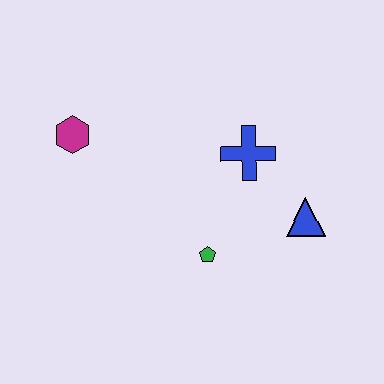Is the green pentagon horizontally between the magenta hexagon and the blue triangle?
Yes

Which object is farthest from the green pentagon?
The magenta hexagon is farthest from the green pentagon.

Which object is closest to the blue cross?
The blue triangle is closest to the blue cross.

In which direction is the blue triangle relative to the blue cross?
The blue triangle is below the blue cross.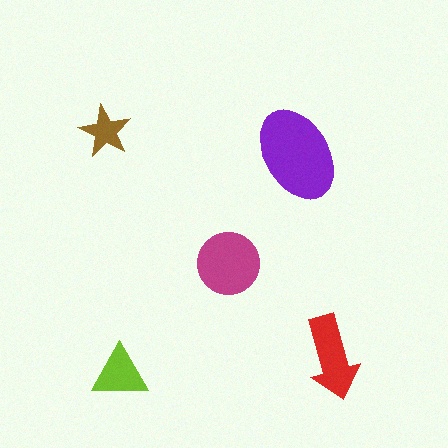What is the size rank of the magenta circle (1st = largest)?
2nd.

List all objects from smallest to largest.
The brown star, the lime triangle, the red arrow, the magenta circle, the purple ellipse.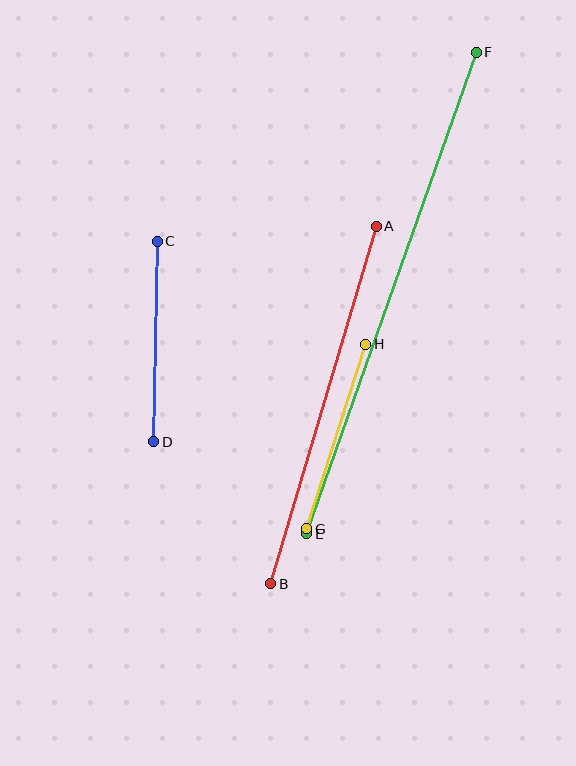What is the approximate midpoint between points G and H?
The midpoint is at approximately (336, 436) pixels.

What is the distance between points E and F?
The distance is approximately 510 pixels.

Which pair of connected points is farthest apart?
Points E and F are farthest apart.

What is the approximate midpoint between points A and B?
The midpoint is at approximately (324, 405) pixels.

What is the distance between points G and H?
The distance is approximately 194 pixels.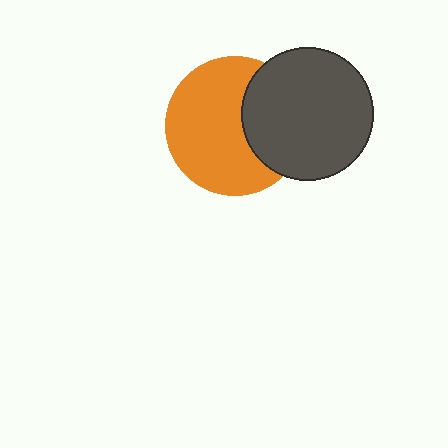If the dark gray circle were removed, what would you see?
You would see the complete orange circle.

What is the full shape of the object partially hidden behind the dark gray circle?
The partially hidden object is an orange circle.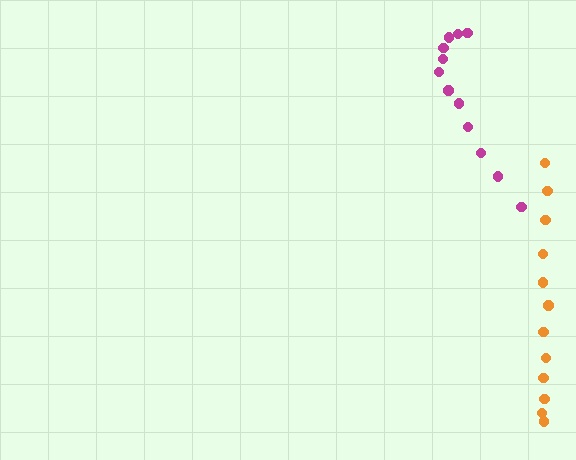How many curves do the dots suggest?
There are 2 distinct paths.